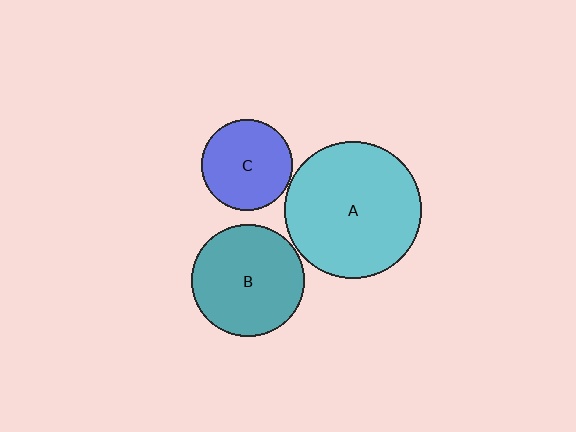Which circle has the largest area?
Circle A (cyan).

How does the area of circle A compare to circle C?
Approximately 2.3 times.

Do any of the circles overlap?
No, none of the circles overlap.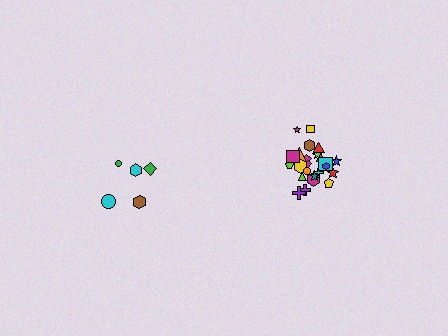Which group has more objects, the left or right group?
The right group.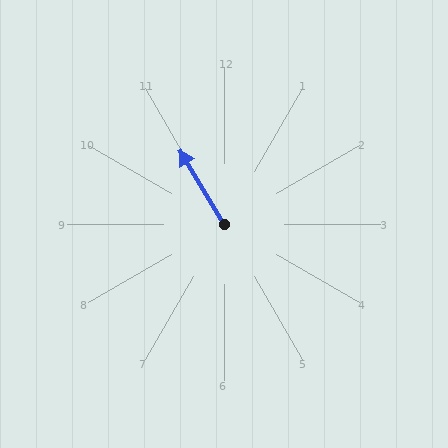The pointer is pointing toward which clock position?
Roughly 11 o'clock.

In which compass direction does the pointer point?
Northwest.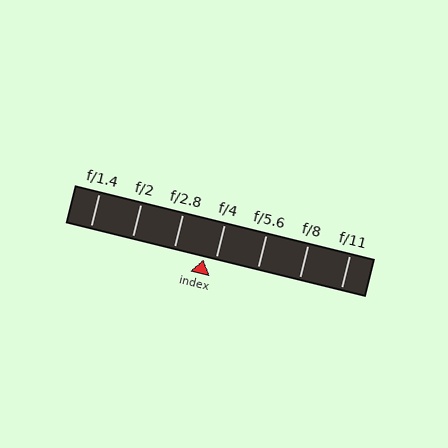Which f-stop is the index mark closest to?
The index mark is closest to f/4.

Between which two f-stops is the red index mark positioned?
The index mark is between f/2.8 and f/4.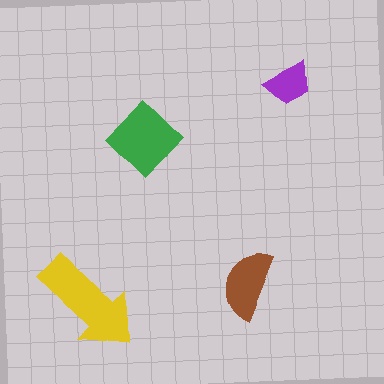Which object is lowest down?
The yellow arrow is bottommost.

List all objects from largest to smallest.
The yellow arrow, the green diamond, the brown semicircle, the purple trapezoid.